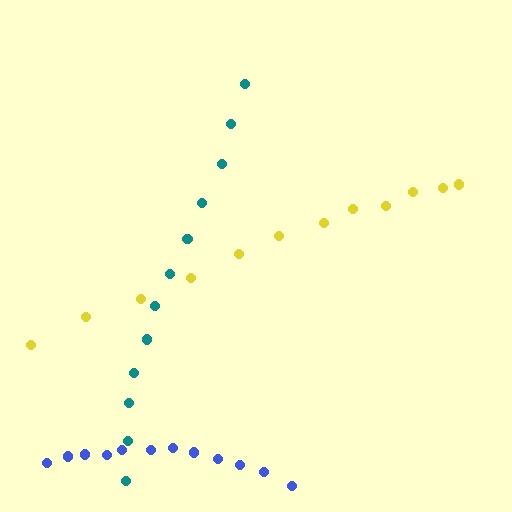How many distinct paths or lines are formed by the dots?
There are 3 distinct paths.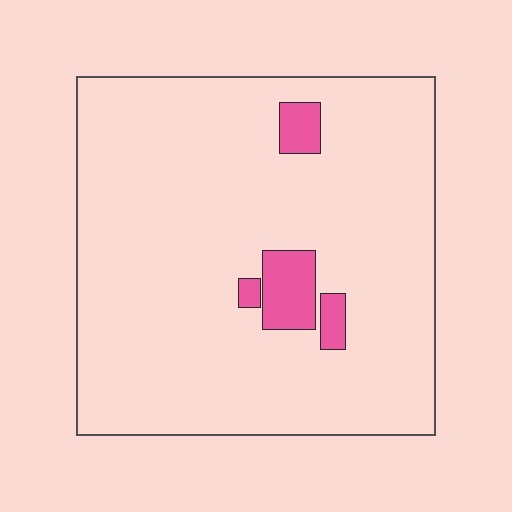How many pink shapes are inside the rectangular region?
4.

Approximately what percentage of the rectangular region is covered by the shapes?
Approximately 5%.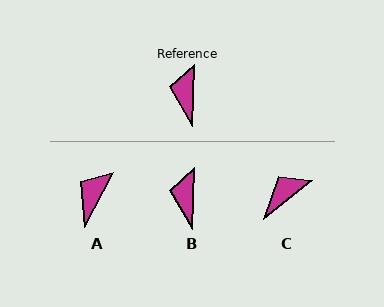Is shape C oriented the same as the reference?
No, it is off by about 49 degrees.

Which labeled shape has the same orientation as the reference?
B.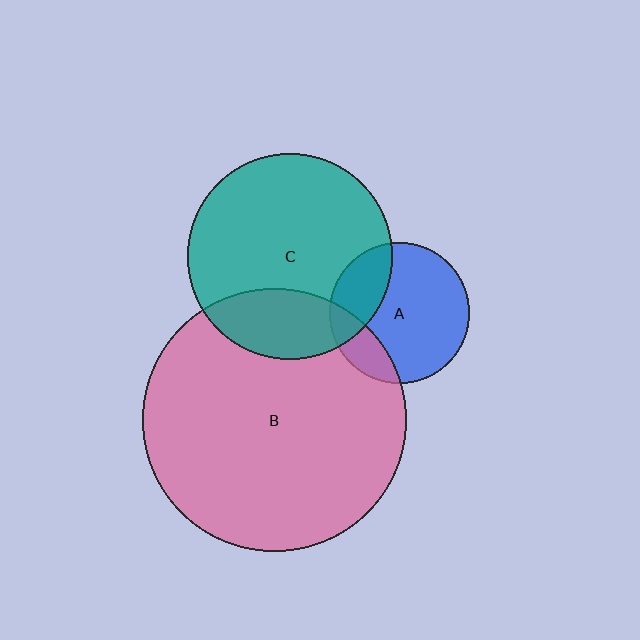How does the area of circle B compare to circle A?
Approximately 3.5 times.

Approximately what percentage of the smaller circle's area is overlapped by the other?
Approximately 25%.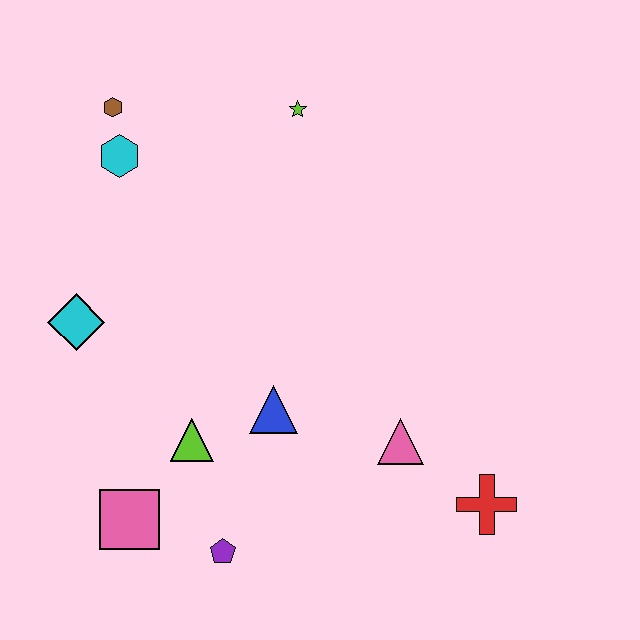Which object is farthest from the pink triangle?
The brown hexagon is farthest from the pink triangle.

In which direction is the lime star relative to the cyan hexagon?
The lime star is to the right of the cyan hexagon.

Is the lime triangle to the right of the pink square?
Yes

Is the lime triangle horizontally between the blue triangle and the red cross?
No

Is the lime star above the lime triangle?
Yes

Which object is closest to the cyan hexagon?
The brown hexagon is closest to the cyan hexagon.